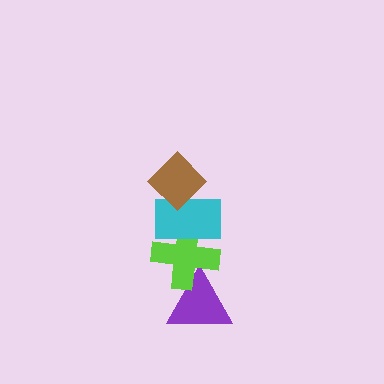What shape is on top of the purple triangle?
The lime cross is on top of the purple triangle.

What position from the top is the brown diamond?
The brown diamond is 1st from the top.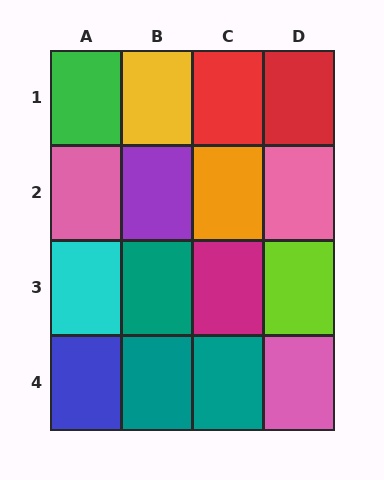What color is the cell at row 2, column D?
Pink.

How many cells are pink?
3 cells are pink.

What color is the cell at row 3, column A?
Cyan.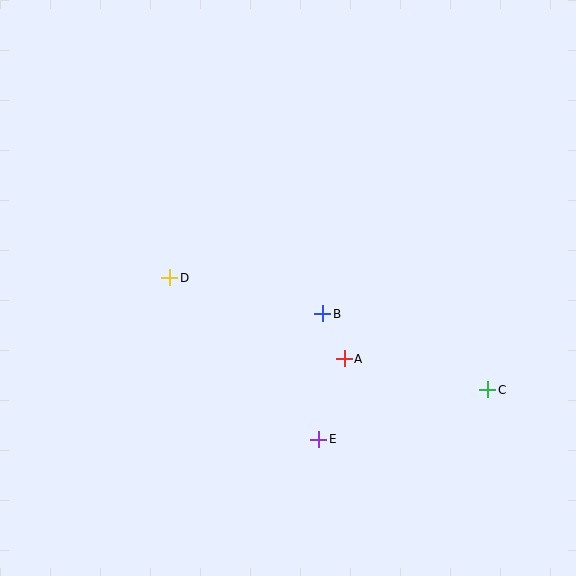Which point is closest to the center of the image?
Point B at (323, 314) is closest to the center.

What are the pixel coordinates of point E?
Point E is at (319, 439).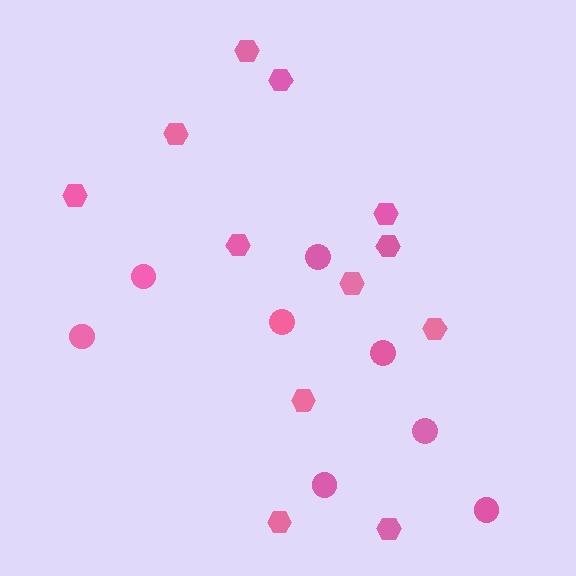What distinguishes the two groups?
There are 2 groups: one group of hexagons (12) and one group of circles (8).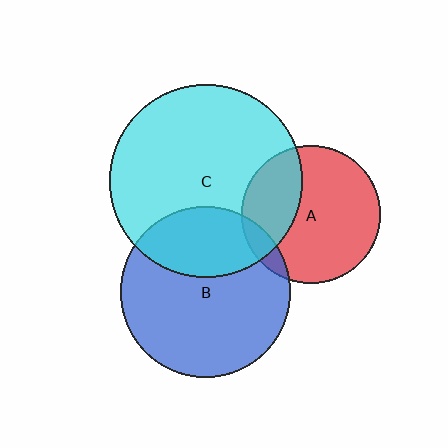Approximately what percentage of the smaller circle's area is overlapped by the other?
Approximately 30%.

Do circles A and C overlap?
Yes.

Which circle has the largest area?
Circle C (cyan).